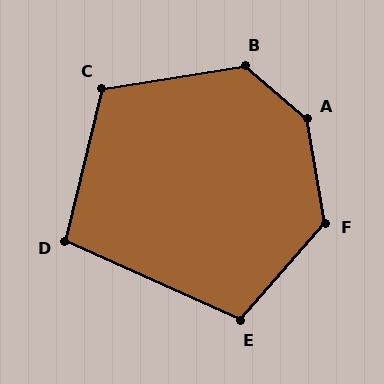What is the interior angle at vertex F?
Approximately 129 degrees (obtuse).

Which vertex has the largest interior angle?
A, at approximately 140 degrees.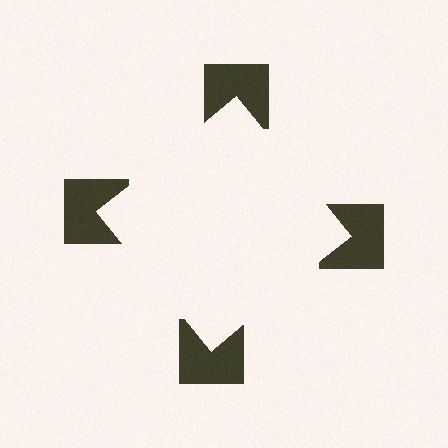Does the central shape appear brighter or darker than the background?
It typically appears slightly brighter than the background, even though no actual brightness change is drawn.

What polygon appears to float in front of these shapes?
An illusory square — its edges are inferred from the aligned wedge cuts in the notched squares, not physically drawn.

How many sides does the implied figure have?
4 sides.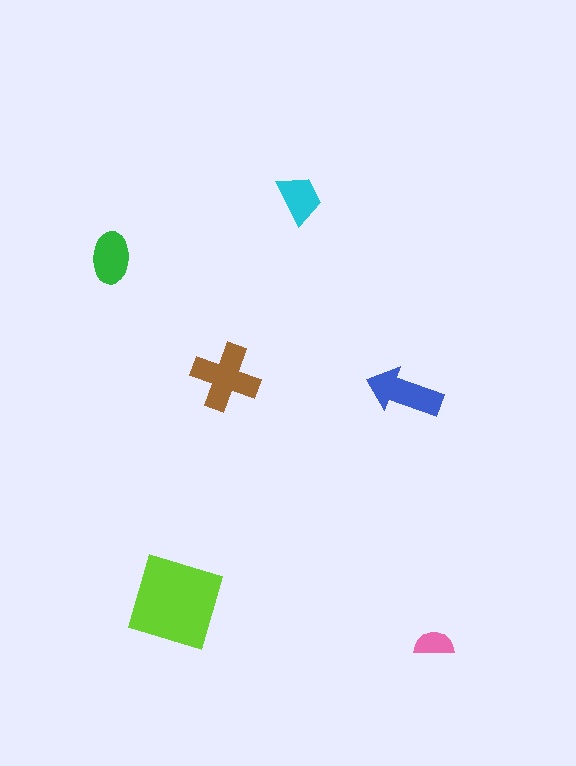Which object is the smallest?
The pink semicircle.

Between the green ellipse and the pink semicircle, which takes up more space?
The green ellipse.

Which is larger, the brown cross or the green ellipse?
The brown cross.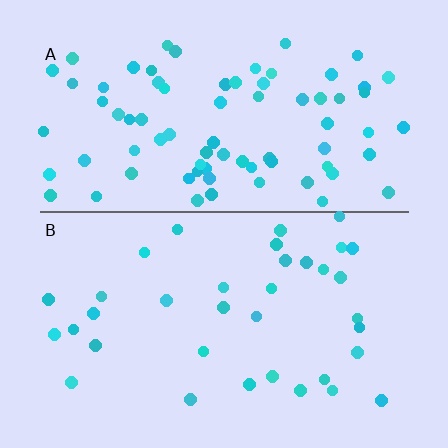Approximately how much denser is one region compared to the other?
Approximately 2.2× — region A over region B.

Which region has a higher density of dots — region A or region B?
A (the top).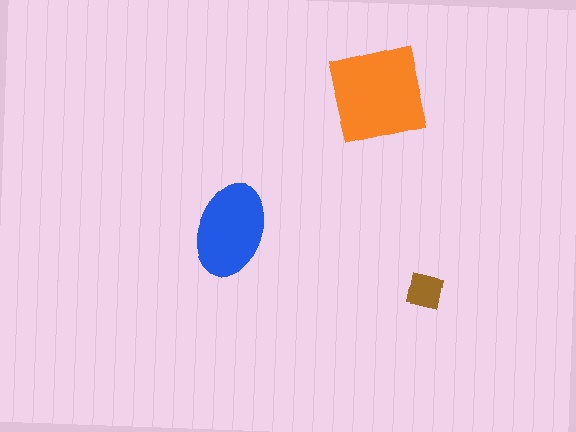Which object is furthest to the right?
The brown square is rightmost.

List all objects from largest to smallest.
The orange square, the blue ellipse, the brown square.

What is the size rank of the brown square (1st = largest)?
3rd.